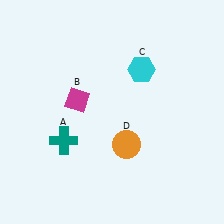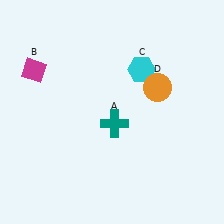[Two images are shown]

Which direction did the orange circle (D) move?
The orange circle (D) moved up.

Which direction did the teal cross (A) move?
The teal cross (A) moved right.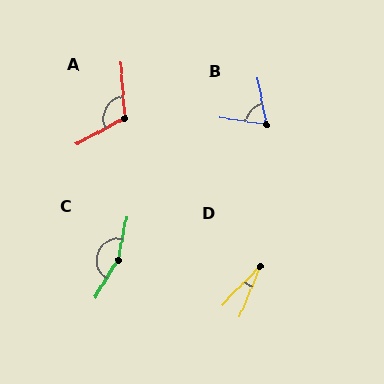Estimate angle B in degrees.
Approximately 73 degrees.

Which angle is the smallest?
D, at approximately 23 degrees.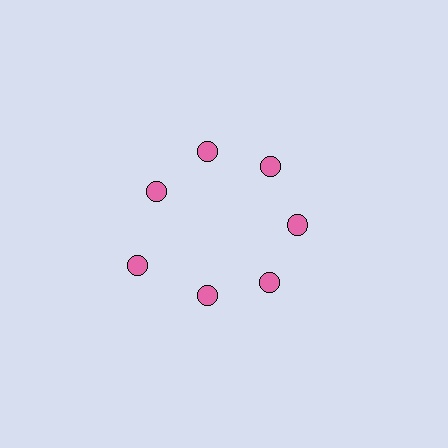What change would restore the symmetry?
The symmetry would be restored by moving it inward, back onto the ring so that all 7 circles sit at equal angles and equal distance from the center.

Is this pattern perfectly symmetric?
No. The 7 pink circles are arranged in a ring, but one element near the 8 o'clock position is pushed outward from the center, breaking the 7-fold rotational symmetry.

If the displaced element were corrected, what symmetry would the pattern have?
It would have 7-fold rotational symmetry — the pattern would map onto itself every 51 degrees.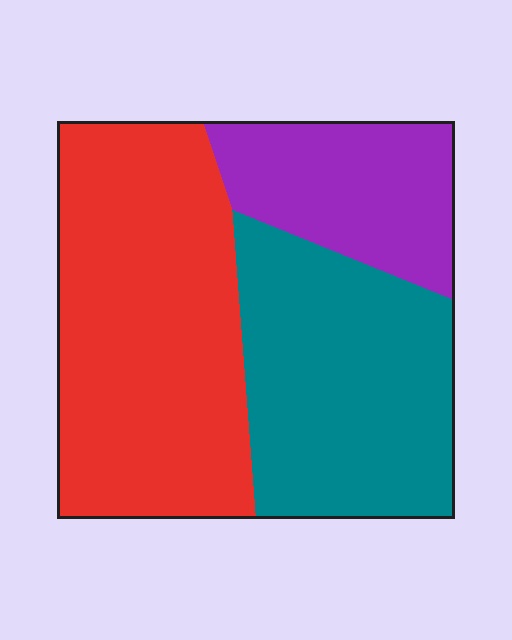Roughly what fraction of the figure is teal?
Teal covers 35% of the figure.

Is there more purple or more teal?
Teal.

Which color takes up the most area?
Red, at roughly 45%.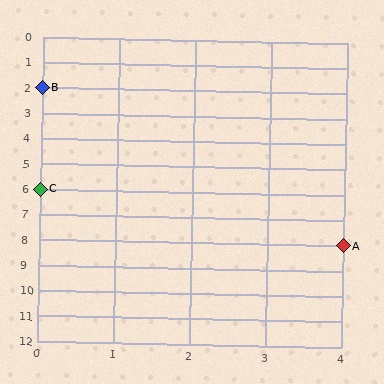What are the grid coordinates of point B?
Point B is at grid coordinates (0, 2).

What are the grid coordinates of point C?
Point C is at grid coordinates (0, 6).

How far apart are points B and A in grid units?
Points B and A are 4 columns and 6 rows apart (about 7.2 grid units diagonally).